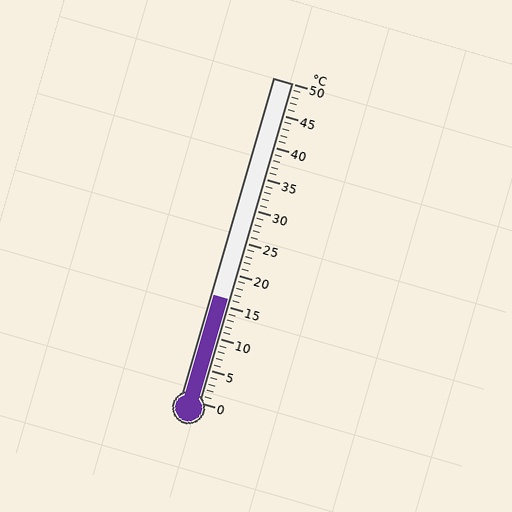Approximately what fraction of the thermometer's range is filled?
The thermometer is filled to approximately 30% of its range.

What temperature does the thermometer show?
The thermometer shows approximately 16°C.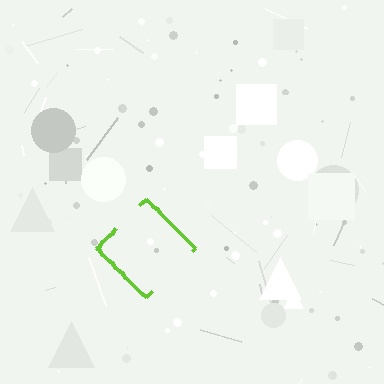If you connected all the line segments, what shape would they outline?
They would outline a diamond.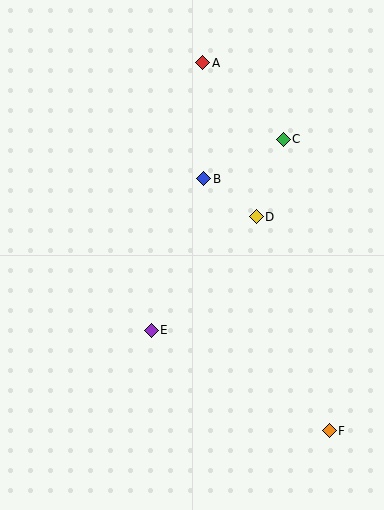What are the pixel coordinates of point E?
Point E is at (151, 330).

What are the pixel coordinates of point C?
Point C is at (283, 139).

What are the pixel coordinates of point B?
Point B is at (204, 179).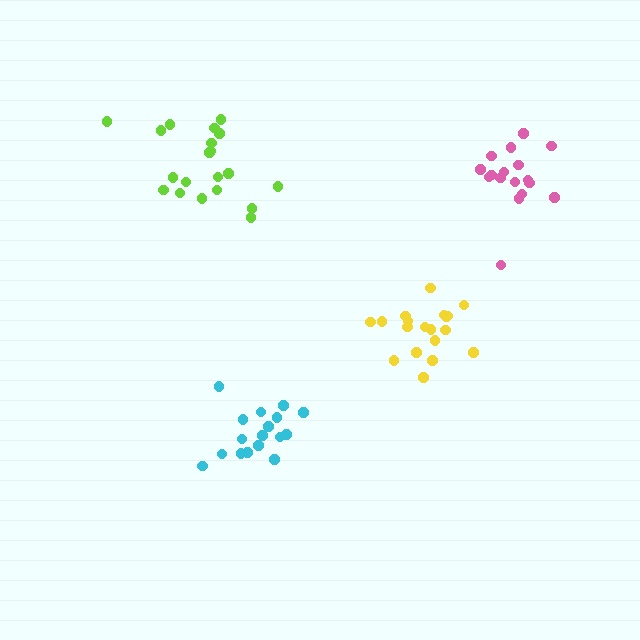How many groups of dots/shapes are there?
There are 4 groups.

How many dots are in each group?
Group 1: 17 dots, Group 2: 20 dots, Group 3: 17 dots, Group 4: 19 dots (73 total).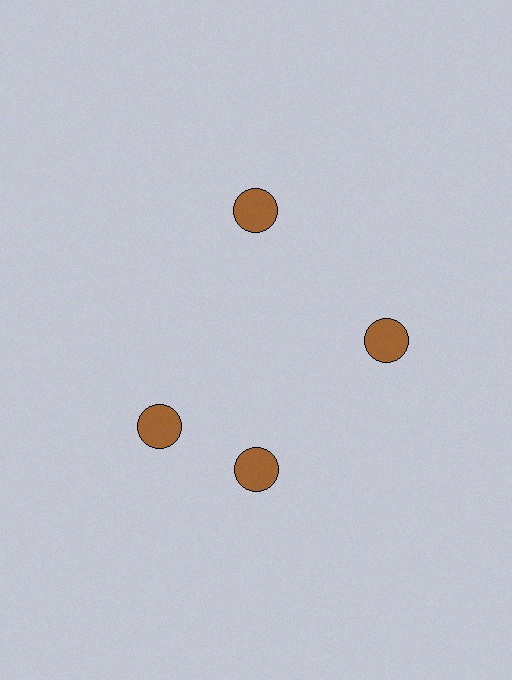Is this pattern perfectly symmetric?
No. The 4 brown circles are arranged in a ring, but one element near the 9 o'clock position is rotated out of alignment along the ring, breaking the 4-fold rotational symmetry.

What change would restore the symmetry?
The symmetry would be restored by rotating it back into even spacing with its neighbors so that all 4 circles sit at equal angles and equal distance from the center.